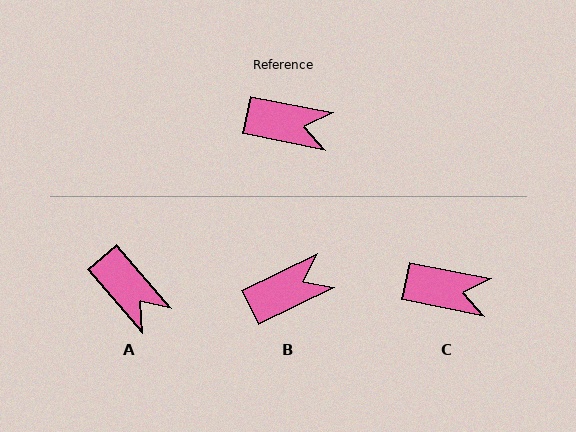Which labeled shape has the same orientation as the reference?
C.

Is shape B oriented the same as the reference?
No, it is off by about 37 degrees.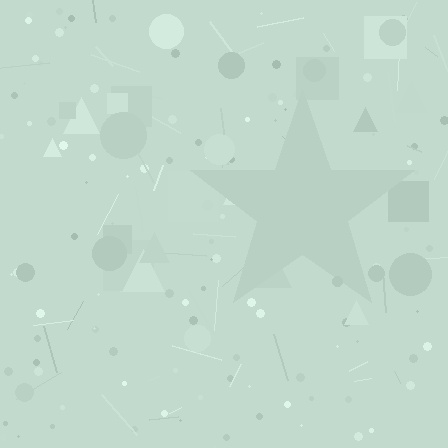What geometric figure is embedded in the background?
A star is embedded in the background.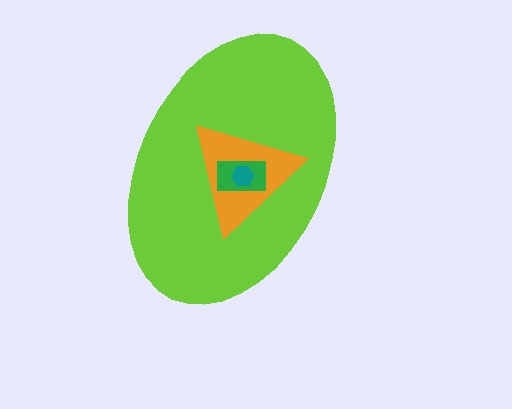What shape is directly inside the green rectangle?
The teal hexagon.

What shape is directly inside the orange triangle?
The green rectangle.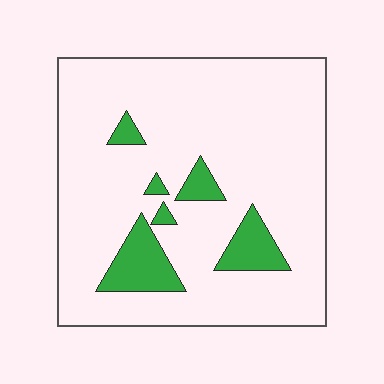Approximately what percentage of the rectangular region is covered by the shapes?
Approximately 10%.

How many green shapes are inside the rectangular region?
6.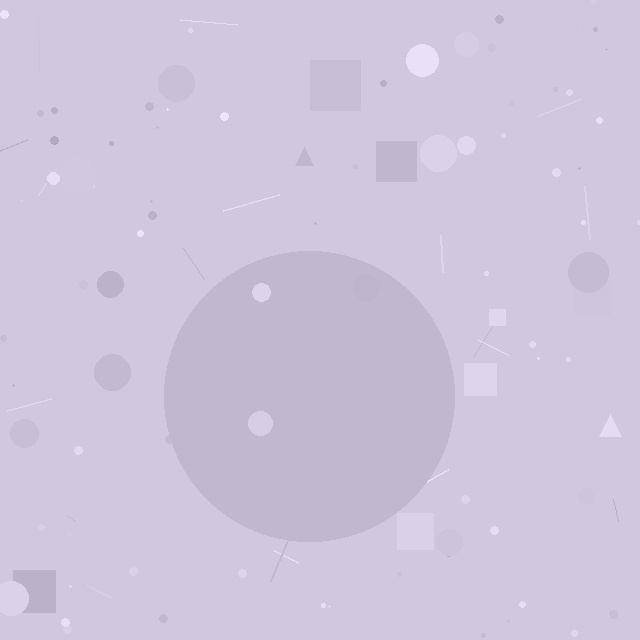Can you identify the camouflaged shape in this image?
The camouflaged shape is a circle.